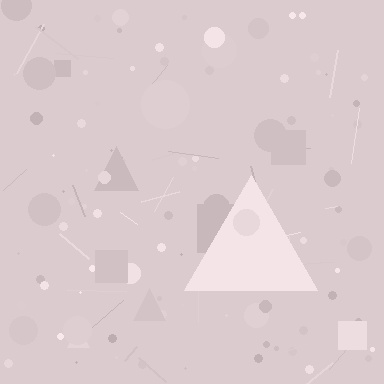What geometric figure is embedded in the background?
A triangle is embedded in the background.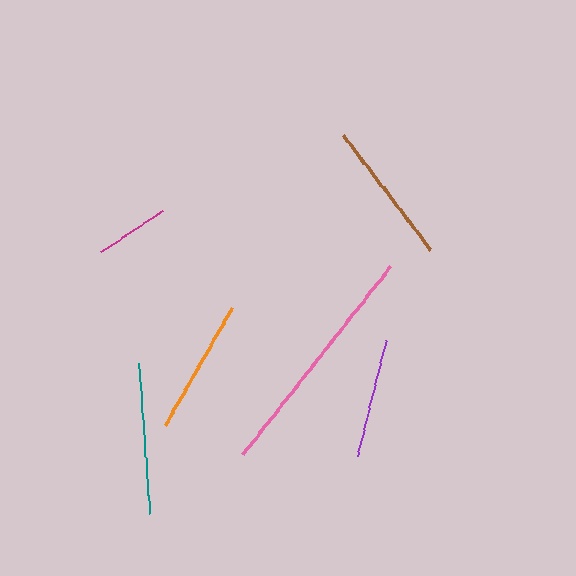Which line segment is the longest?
The pink line is the longest at approximately 239 pixels.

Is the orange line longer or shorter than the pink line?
The pink line is longer than the orange line.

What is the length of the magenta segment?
The magenta segment is approximately 74 pixels long.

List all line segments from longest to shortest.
From longest to shortest: pink, teal, brown, orange, purple, magenta.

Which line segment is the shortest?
The magenta line is the shortest at approximately 74 pixels.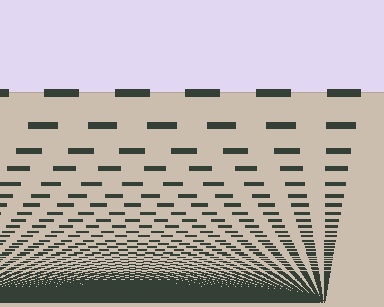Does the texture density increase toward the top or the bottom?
Density increases toward the bottom.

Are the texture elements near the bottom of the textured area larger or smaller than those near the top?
Smaller. The gradient is inverted — elements near the bottom are smaller and denser.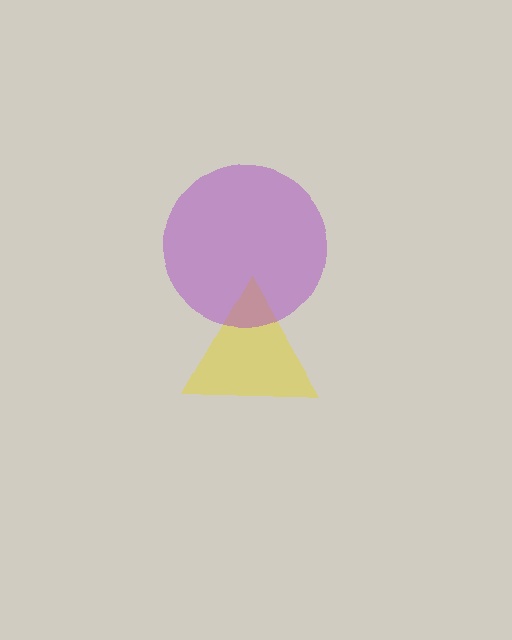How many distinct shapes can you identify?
There are 2 distinct shapes: a yellow triangle, a purple circle.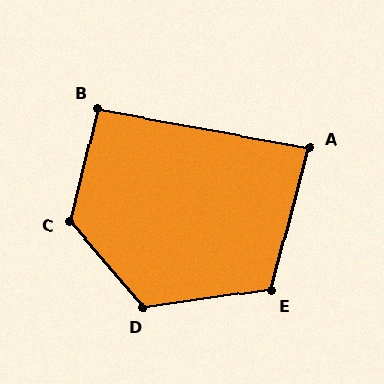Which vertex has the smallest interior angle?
A, at approximately 85 degrees.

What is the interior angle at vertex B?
Approximately 94 degrees (approximately right).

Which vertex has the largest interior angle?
C, at approximately 126 degrees.